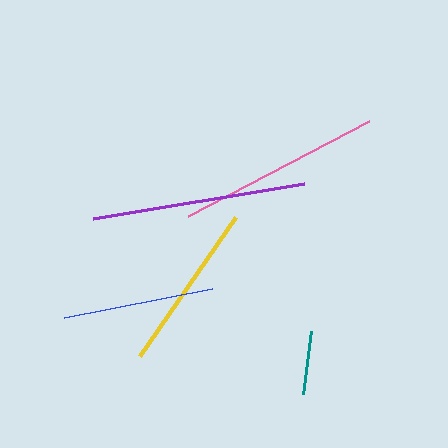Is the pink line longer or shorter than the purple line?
The purple line is longer than the pink line.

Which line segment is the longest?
The purple line is the longest at approximately 213 pixels.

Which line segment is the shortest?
The teal line is the shortest at approximately 64 pixels.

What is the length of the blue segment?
The blue segment is approximately 150 pixels long.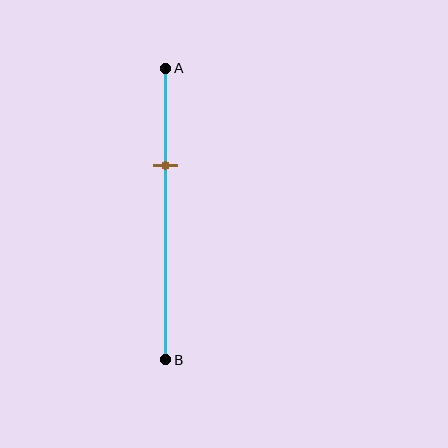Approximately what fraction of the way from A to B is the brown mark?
The brown mark is approximately 35% of the way from A to B.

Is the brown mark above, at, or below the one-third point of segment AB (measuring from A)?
The brown mark is approximately at the one-third point of segment AB.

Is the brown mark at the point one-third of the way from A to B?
Yes, the mark is approximately at the one-third point.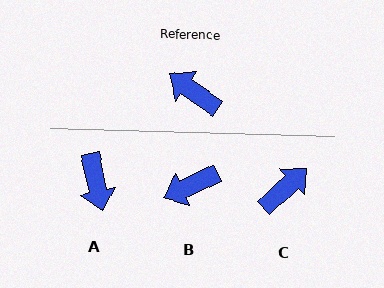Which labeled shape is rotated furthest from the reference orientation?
A, about 138 degrees away.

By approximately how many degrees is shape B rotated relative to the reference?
Approximately 60 degrees counter-clockwise.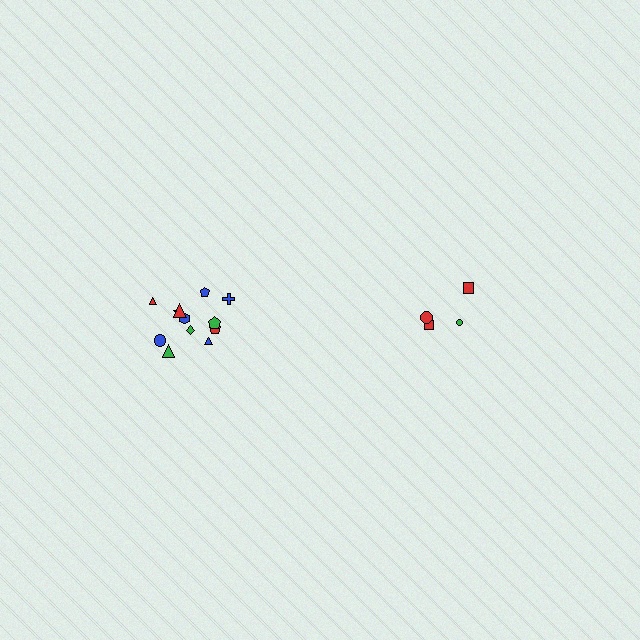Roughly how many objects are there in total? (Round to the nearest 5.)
Roughly 15 objects in total.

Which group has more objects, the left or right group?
The left group.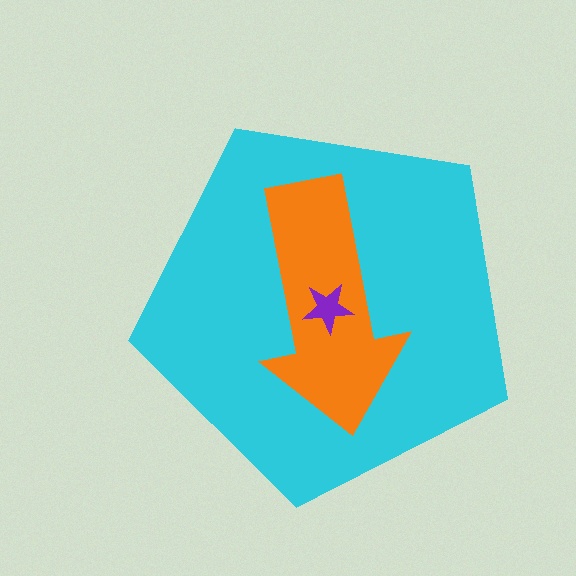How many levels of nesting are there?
3.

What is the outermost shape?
The cyan pentagon.